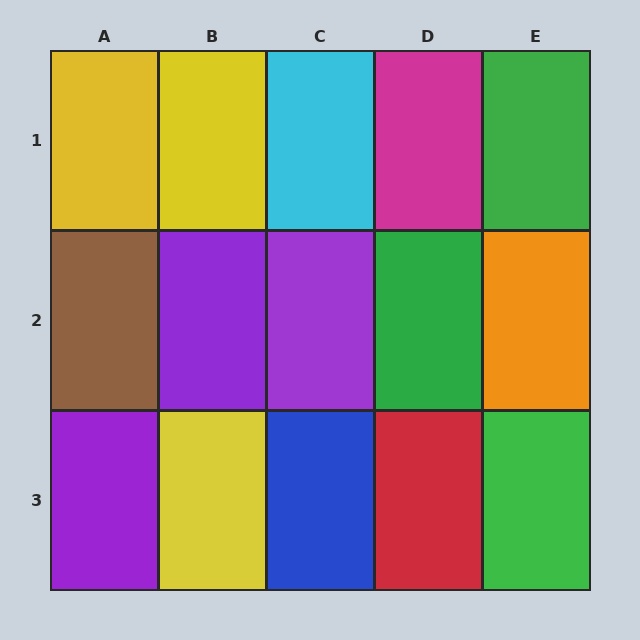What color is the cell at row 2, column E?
Orange.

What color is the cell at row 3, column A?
Purple.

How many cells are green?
3 cells are green.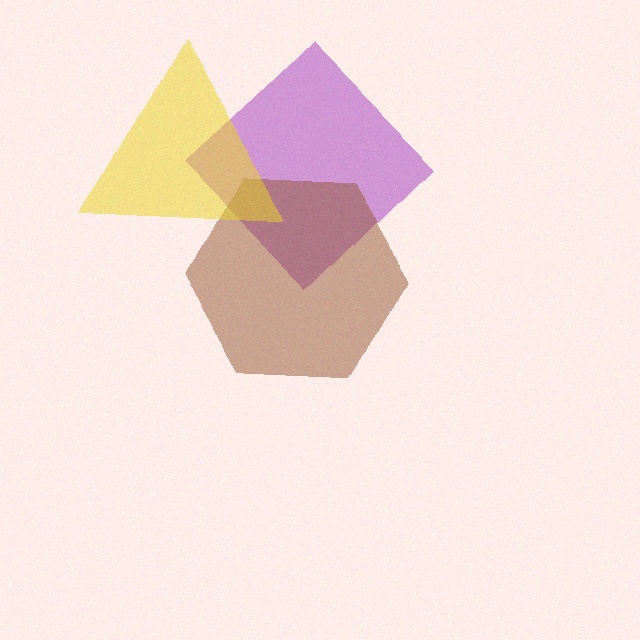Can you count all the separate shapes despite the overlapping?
Yes, there are 3 separate shapes.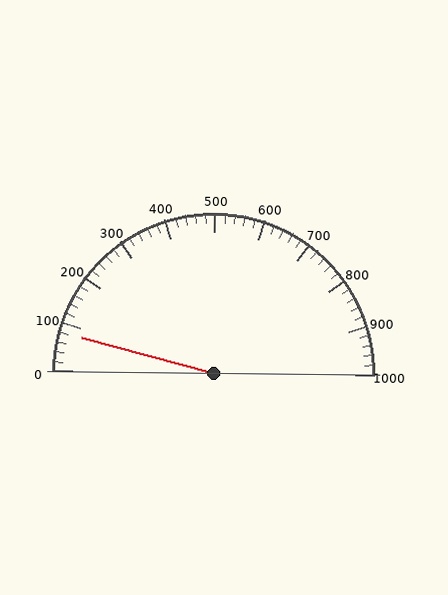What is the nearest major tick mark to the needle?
The nearest major tick mark is 100.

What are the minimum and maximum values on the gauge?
The gauge ranges from 0 to 1000.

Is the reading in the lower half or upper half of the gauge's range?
The reading is in the lower half of the range (0 to 1000).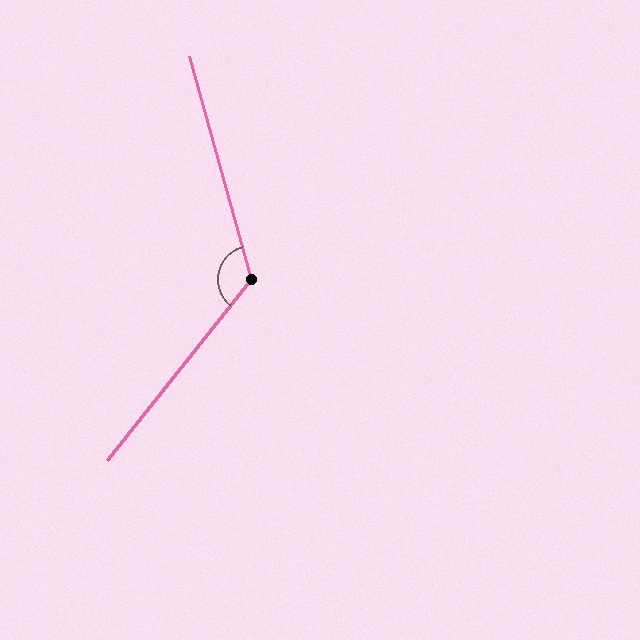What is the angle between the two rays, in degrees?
Approximately 126 degrees.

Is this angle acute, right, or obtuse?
It is obtuse.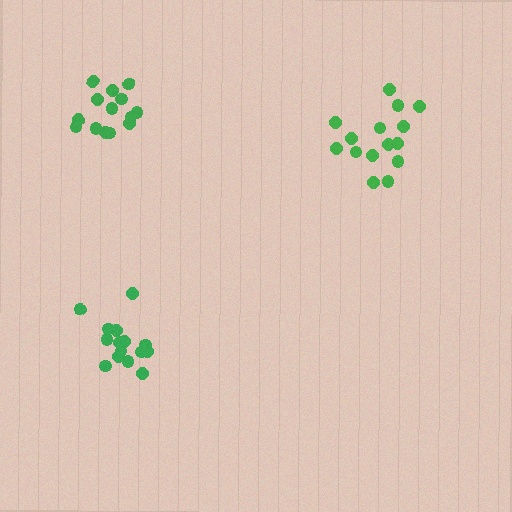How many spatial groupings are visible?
There are 3 spatial groupings.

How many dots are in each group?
Group 1: 14 dots, Group 2: 15 dots, Group 3: 15 dots (44 total).